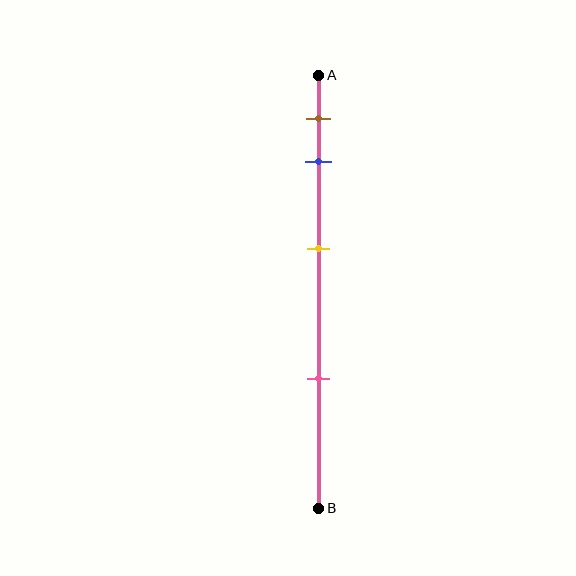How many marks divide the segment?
There are 4 marks dividing the segment.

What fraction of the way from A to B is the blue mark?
The blue mark is approximately 20% (0.2) of the way from A to B.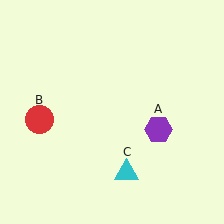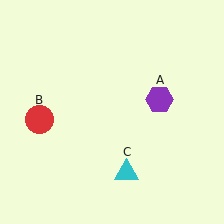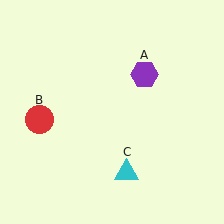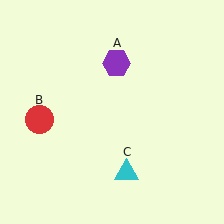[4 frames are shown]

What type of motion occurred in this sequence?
The purple hexagon (object A) rotated counterclockwise around the center of the scene.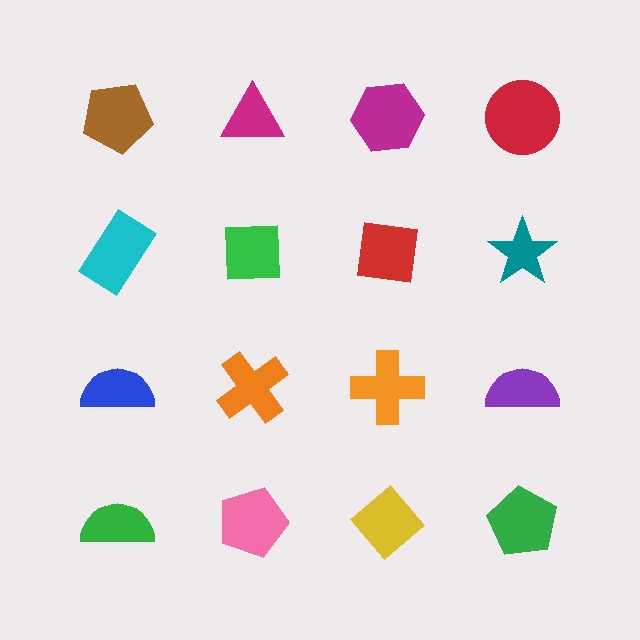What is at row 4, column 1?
A green semicircle.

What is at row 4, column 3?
A yellow diamond.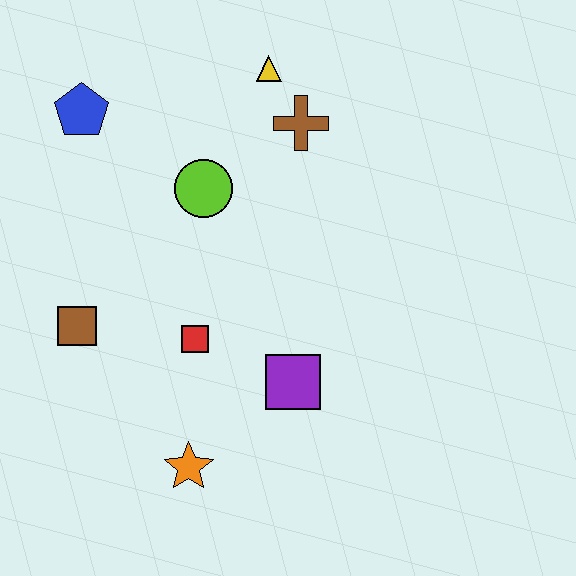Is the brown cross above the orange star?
Yes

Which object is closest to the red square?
The purple square is closest to the red square.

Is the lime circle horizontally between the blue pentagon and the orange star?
No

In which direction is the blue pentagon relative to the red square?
The blue pentagon is above the red square.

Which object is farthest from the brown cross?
The orange star is farthest from the brown cross.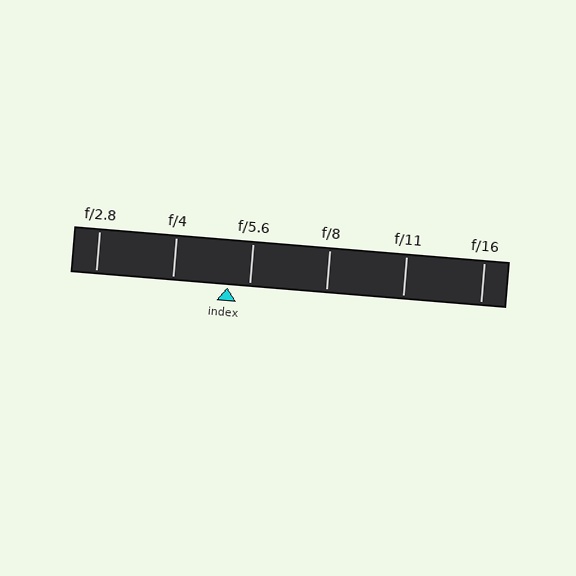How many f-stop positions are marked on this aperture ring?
There are 6 f-stop positions marked.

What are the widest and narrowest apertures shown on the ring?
The widest aperture shown is f/2.8 and the narrowest is f/16.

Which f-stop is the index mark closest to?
The index mark is closest to f/5.6.